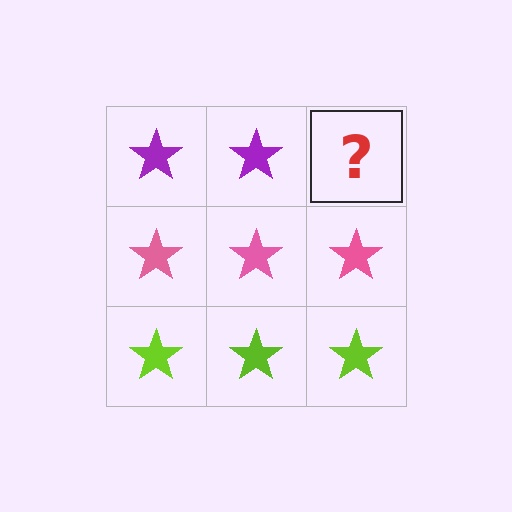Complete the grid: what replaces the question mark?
The question mark should be replaced with a purple star.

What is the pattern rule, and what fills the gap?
The rule is that each row has a consistent color. The gap should be filled with a purple star.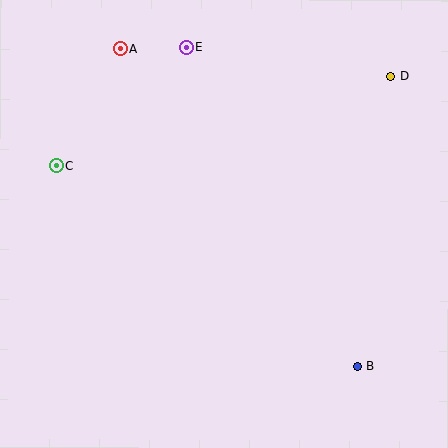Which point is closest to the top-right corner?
Point D is closest to the top-right corner.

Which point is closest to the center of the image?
Point C at (57, 166) is closest to the center.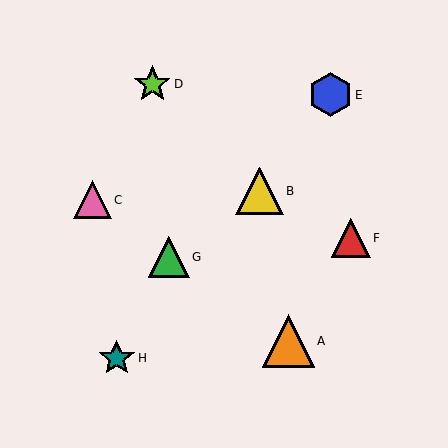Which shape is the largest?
The orange triangle (labeled A) is the largest.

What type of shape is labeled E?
Shape E is a blue hexagon.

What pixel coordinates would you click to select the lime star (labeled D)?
Click at (152, 84) to select the lime star D.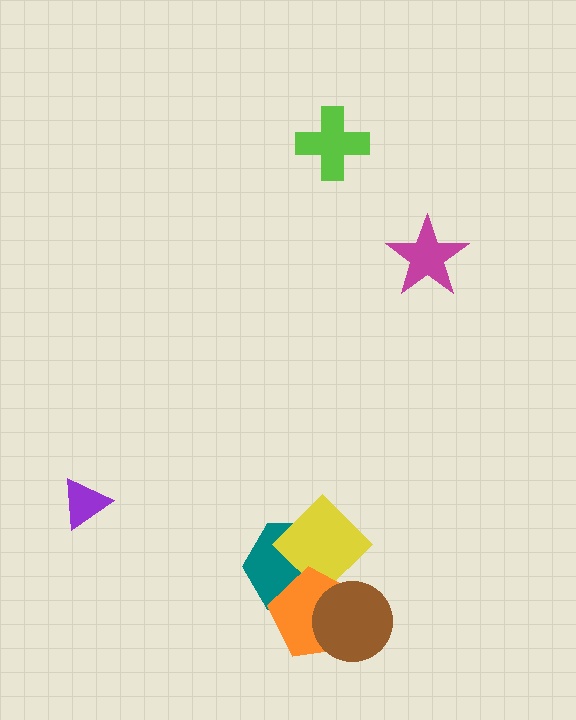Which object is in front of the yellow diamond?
The orange pentagon is in front of the yellow diamond.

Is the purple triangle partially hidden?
No, no other shape covers it.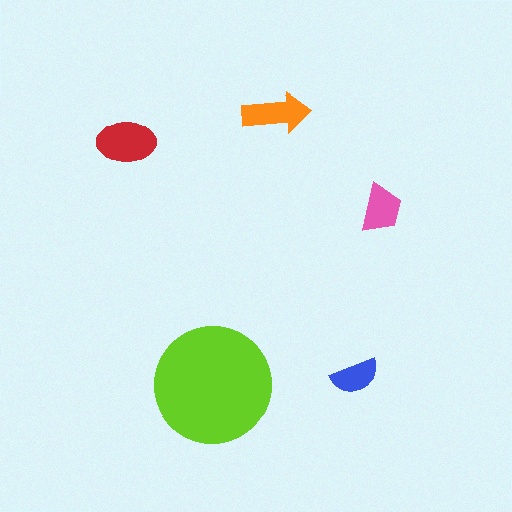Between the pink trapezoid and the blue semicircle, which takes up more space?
The pink trapezoid.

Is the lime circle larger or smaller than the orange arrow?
Larger.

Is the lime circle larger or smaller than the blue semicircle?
Larger.